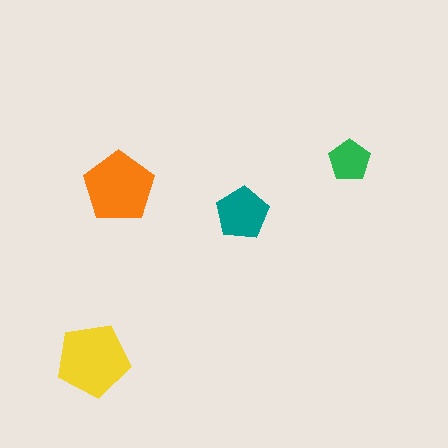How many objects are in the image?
There are 4 objects in the image.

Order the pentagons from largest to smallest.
the yellow one, the orange one, the teal one, the green one.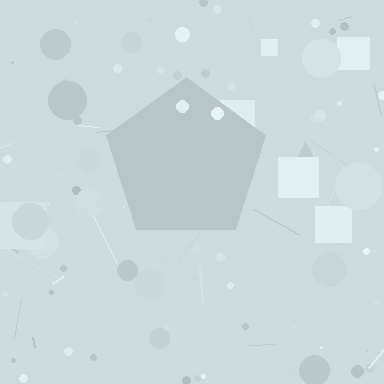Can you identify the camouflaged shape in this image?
The camouflaged shape is a pentagon.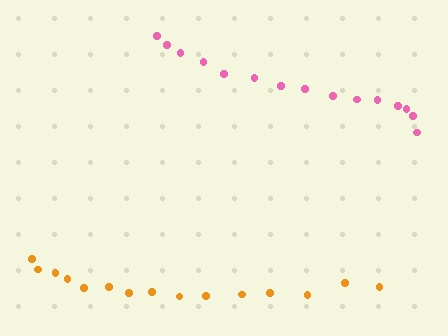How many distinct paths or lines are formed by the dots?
There are 2 distinct paths.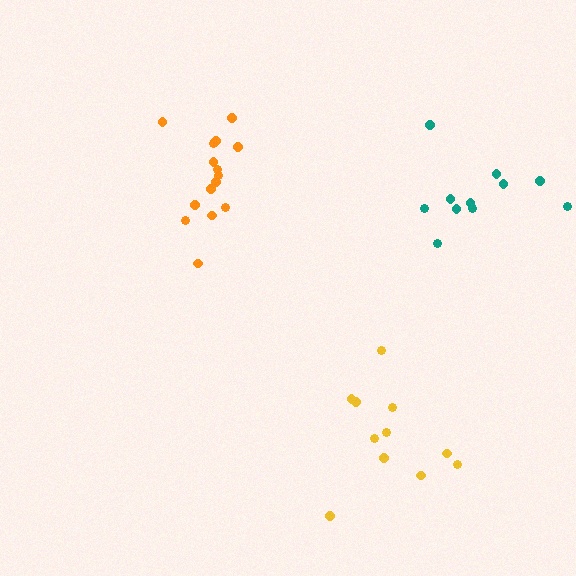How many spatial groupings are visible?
There are 3 spatial groupings.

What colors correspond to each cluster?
The clusters are colored: yellow, teal, orange.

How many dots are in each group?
Group 1: 11 dots, Group 2: 11 dots, Group 3: 15 dots (37 total).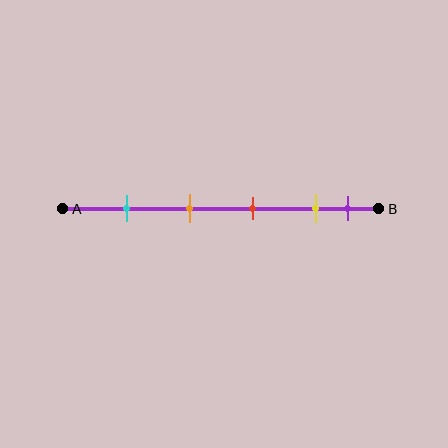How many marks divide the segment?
There are 5 marks dividing the segment.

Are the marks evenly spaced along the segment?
No, the marks are not evenly spaced.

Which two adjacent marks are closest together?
The yellow and purple marks are the closest adjacent pair.